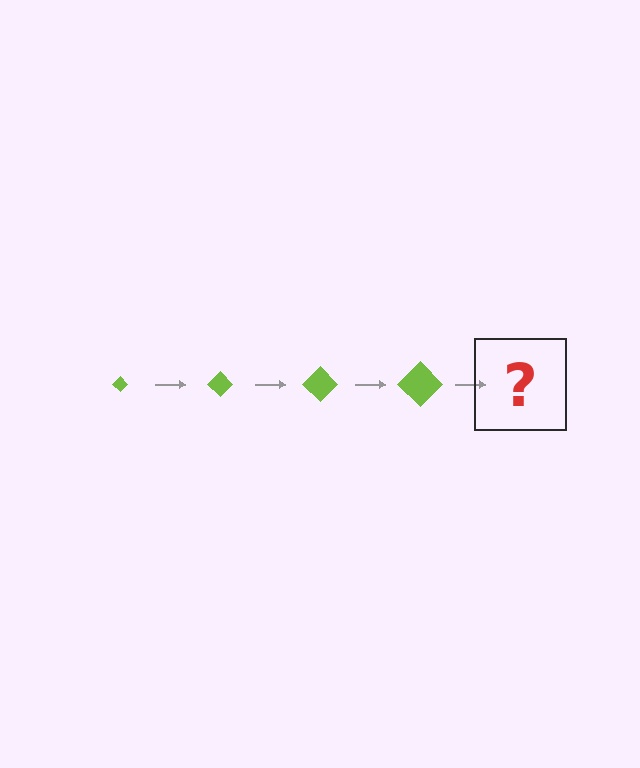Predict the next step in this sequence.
The next step is a lime diamond, larger than the previous one.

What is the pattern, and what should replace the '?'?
The pattern is that the diamond gets progressively larger each step. The '?' should be a lime diamond, larger than the previous one.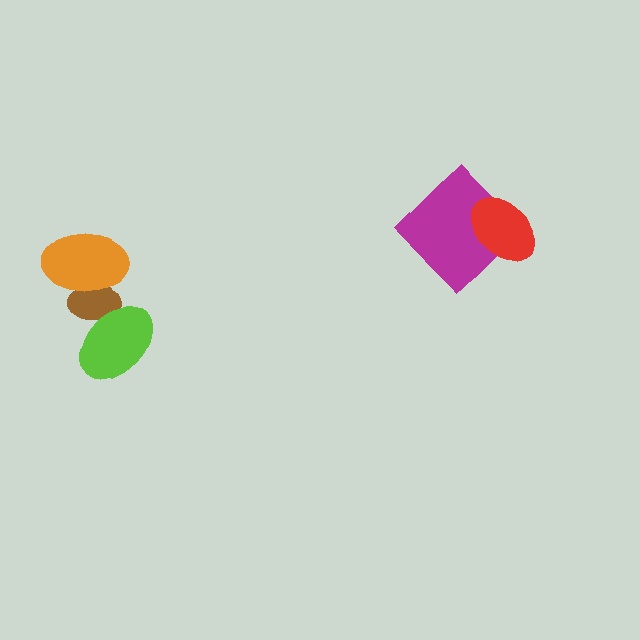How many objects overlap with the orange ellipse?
1 object overlaps with the orange ellipse.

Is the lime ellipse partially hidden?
No, no other shape covers it.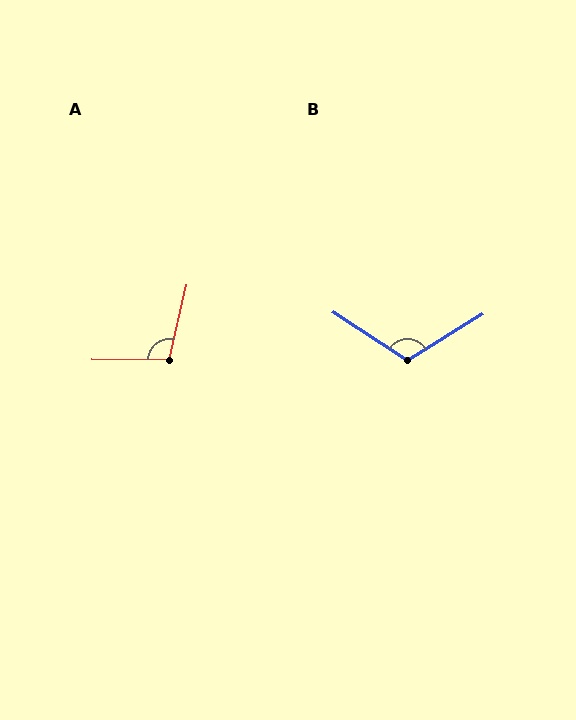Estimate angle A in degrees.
Approximately 103 degrees.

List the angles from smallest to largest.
A (103°), B (115°).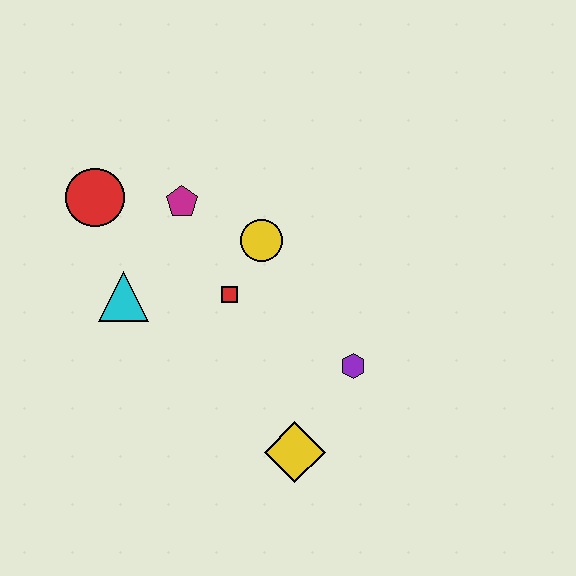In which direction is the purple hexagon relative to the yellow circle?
The purple hexagon is below the yellow circle.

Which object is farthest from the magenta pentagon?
The yellow diamond is farthest from the magenta pentagon.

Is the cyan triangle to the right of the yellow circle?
No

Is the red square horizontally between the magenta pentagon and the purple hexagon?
Yes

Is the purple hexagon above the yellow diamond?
Yes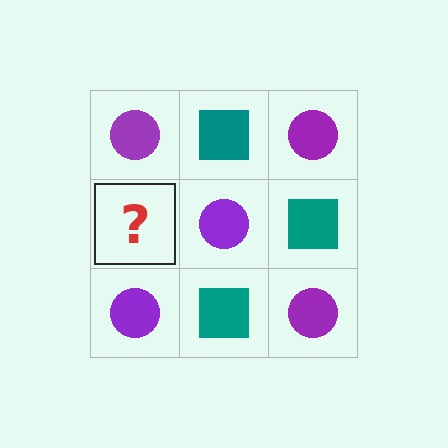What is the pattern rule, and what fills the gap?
The rule is that it alternates purple circle and teal square in a checkerboard pattern. The gap should be filled with a teal square.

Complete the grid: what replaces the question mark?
The question mark should be replaced with a teal square.